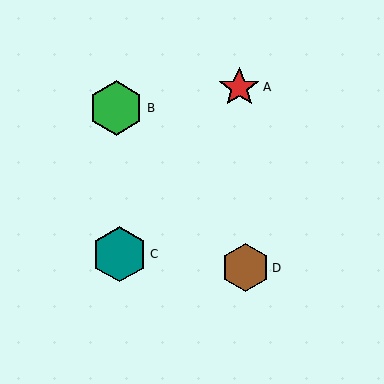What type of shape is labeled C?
Shape C is a teal hexagon.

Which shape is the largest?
The teal hexagon (labeled C) is the largest.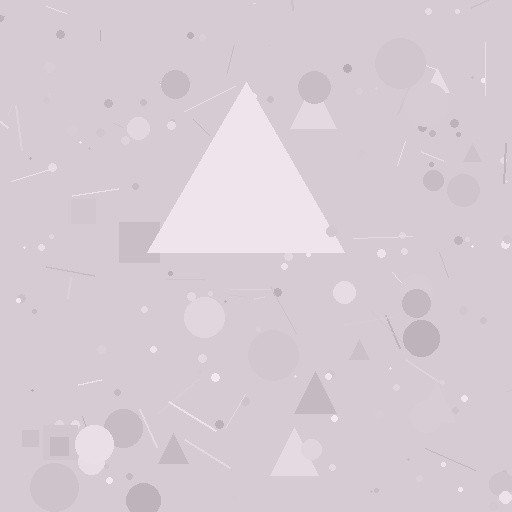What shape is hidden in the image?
A triangle is hidden in the image.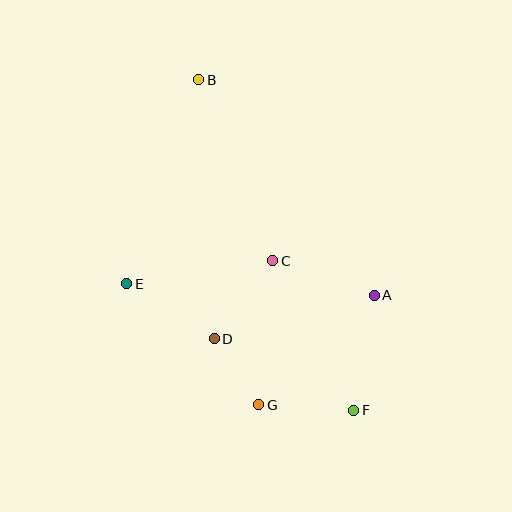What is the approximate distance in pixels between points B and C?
The distance between B and C is approximately 195 pixels.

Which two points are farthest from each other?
Points B and F are farthest from each other.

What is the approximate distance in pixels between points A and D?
The distance between A and D is approximately 166 pixels.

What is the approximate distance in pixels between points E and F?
The distance between E and F is approximately 260 pixels.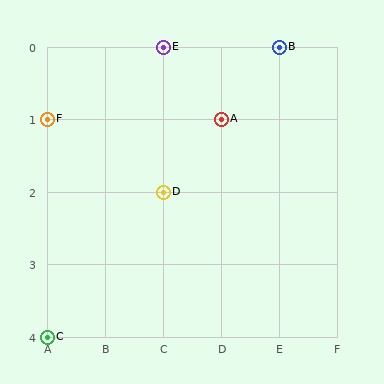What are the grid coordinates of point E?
Point E is at grid coordinates (C, 0).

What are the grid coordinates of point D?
Point D is at grid coordinates (C, 2).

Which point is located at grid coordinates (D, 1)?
Point A is at (D, 1).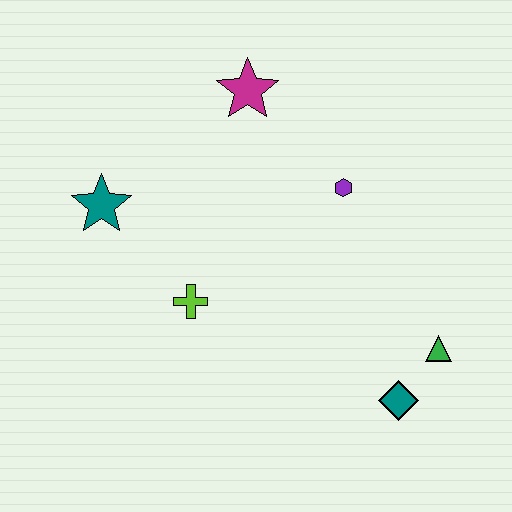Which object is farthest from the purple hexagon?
The teal star is farthest from the purple hexagon.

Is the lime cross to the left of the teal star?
No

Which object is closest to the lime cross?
The teal star is closest to the lime cross.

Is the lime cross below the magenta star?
Yes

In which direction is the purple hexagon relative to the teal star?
The purple hexagon is to the right of the teal star.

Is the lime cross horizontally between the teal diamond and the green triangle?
No